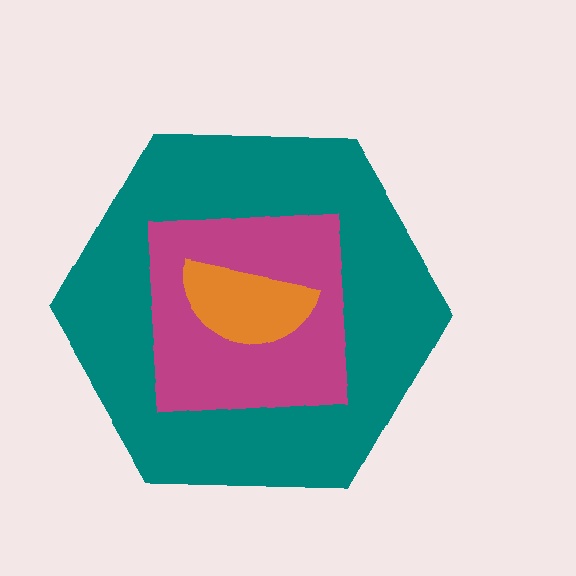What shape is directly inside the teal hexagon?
The magenta square.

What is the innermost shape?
The orange semicircle.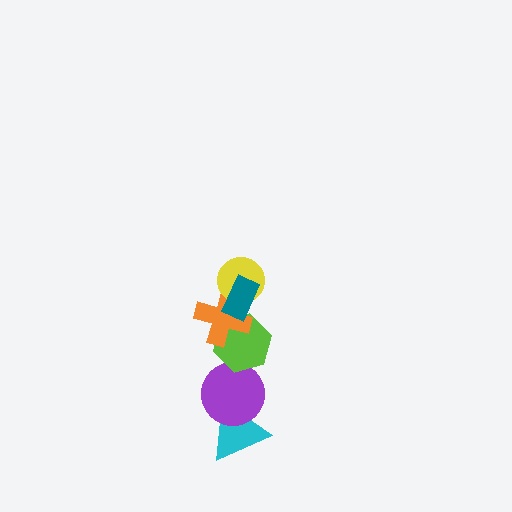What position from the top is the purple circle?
The purple circle is 5th from the top.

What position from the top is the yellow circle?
The yellow circle is 2nd from the top.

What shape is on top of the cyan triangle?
The purple circle is on top of the cyan triangle.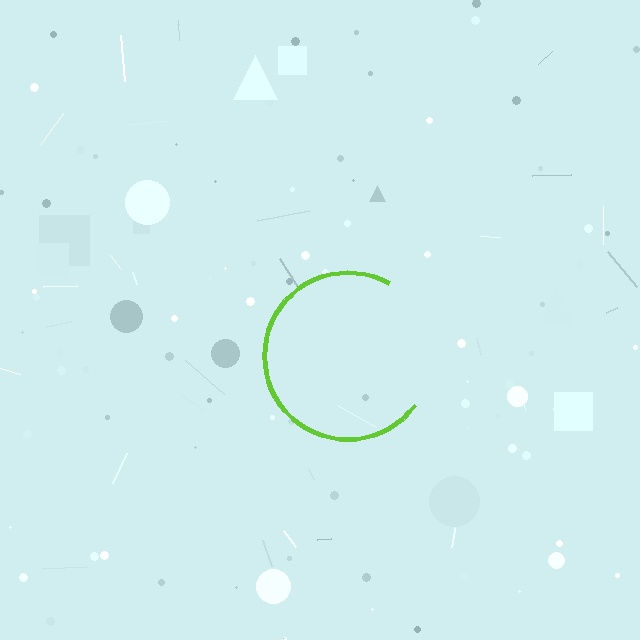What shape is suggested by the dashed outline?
The dashed outline suggests a circle.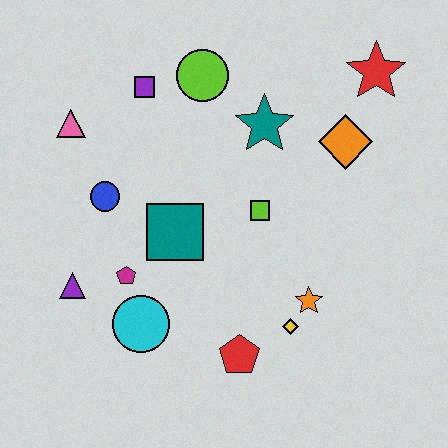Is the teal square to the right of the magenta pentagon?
Yes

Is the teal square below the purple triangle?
No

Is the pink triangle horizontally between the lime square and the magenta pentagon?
No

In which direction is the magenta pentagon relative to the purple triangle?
The magenta pentagon is to the right of the purple triangle.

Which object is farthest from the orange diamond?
The purple triangle is farthest from the orange diamond.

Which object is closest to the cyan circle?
The magenta pentagon is closest to the cyan circle.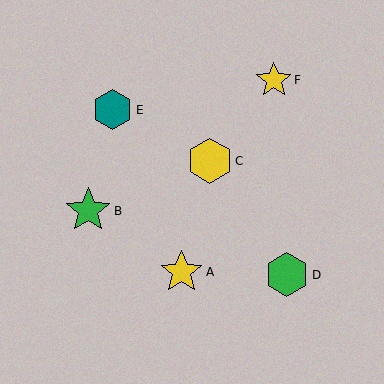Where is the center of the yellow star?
The center of the yellow star is at (181, 272).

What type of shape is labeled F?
Shape F is a yellow star.